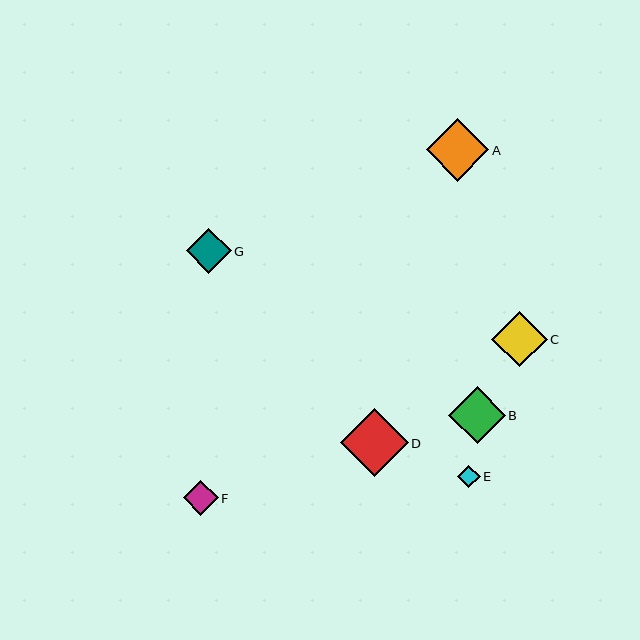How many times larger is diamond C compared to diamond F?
Diamond C is approximately 1.6 times the size of diamond F.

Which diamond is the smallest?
Diamond E is the smallest with a size of approximately 22 pixels.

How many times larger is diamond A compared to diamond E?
Diamond A is approximately 2.8 times the size of diamond E.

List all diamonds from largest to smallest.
From largest to smallest: D, A, B, C, G, F, E.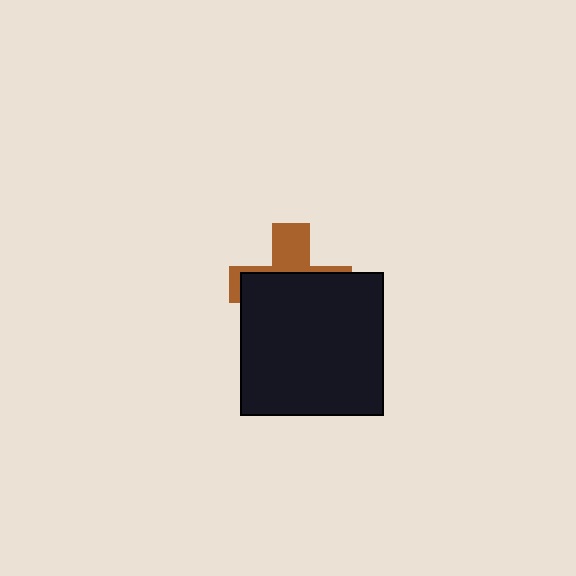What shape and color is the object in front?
The object in front is a black square.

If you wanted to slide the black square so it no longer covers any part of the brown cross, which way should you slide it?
Slide it down — that is the most direct way to separate the two shapes.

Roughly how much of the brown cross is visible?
A small part of it is visible (roughly 34%).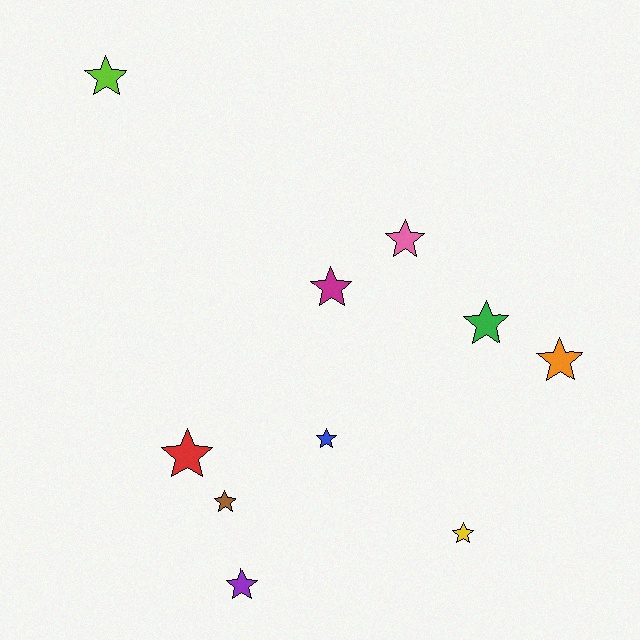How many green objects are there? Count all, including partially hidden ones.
There is 1 green object.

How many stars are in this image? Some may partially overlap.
There are 10 stars.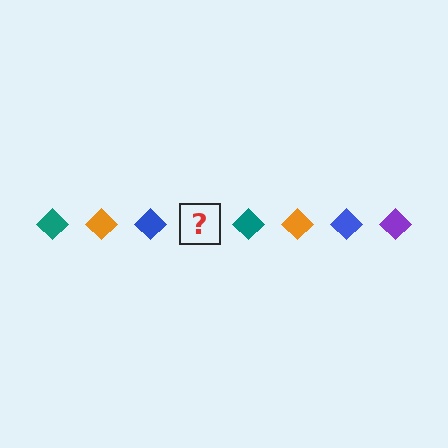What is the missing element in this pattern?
The missing element is a purple diamond.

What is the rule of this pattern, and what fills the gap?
The rule is that the pattern cycles through teal, orange, blue, purple diamonds. The gap should be filled with a purple diamond.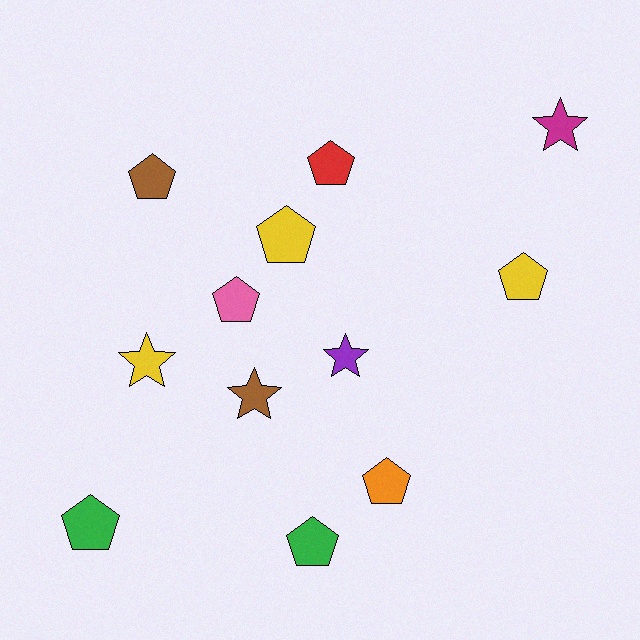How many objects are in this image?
There are 12 objects.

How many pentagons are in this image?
There are 8 pentagons.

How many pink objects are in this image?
There is 1 pink object.